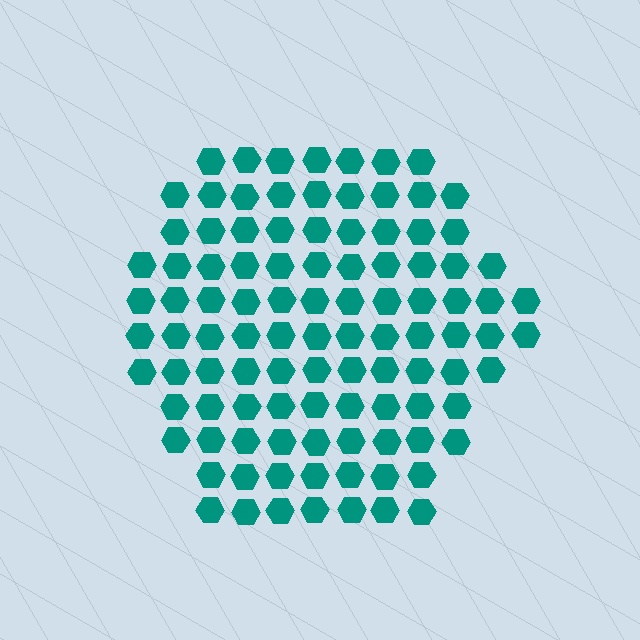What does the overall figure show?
The overall figure shows a hexagon.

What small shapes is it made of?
It is made of small hexagons.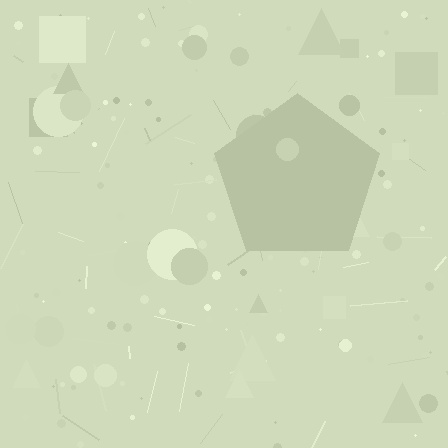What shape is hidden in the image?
A pentagon is hidden in the image.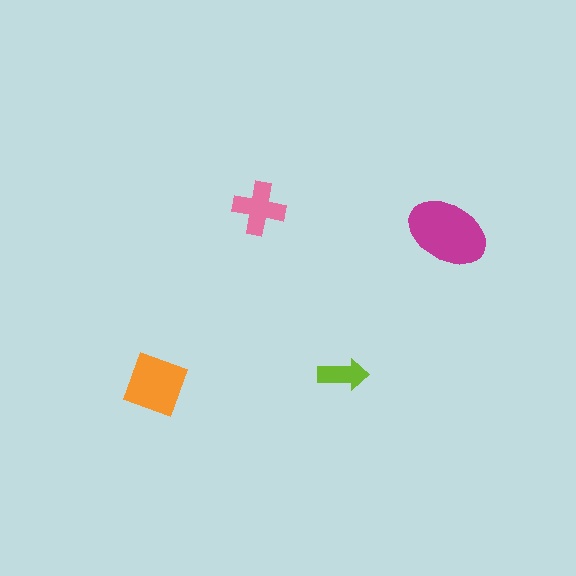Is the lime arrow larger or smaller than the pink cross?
Smaller.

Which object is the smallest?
The lime arrow.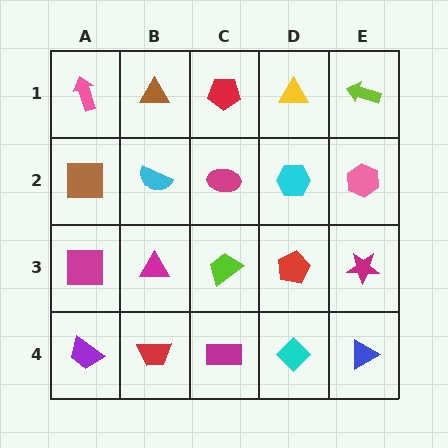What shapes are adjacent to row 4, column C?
A lime trapezoid (row 3, column C), a red trapezoid (row 4, column B), a cyan diamond (row 4, column D).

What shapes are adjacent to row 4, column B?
A magenta triangle (row 3, column B), a purple trapezoid (row 4, column A), a magenta rectangle (row 4, column C).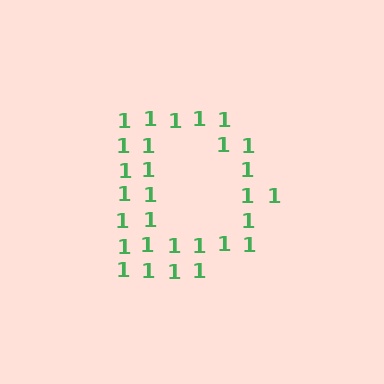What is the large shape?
The large shape is the letter D.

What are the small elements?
The small elements are digit 1's.